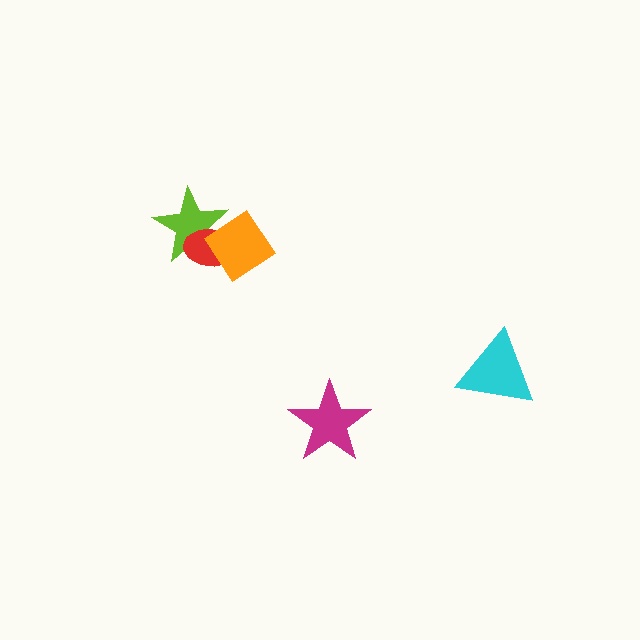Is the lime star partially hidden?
Yes, it is partially covered by another shape.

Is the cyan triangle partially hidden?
No, no other shape covers it.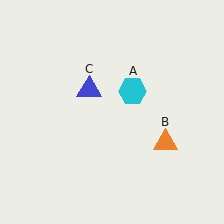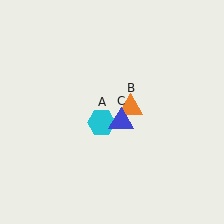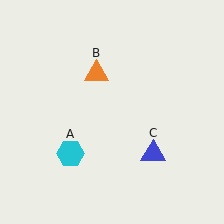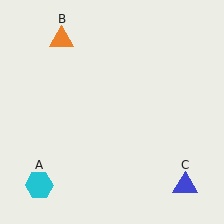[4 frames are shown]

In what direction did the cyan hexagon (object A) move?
The cyan hexagon (object A) moved down and to the left.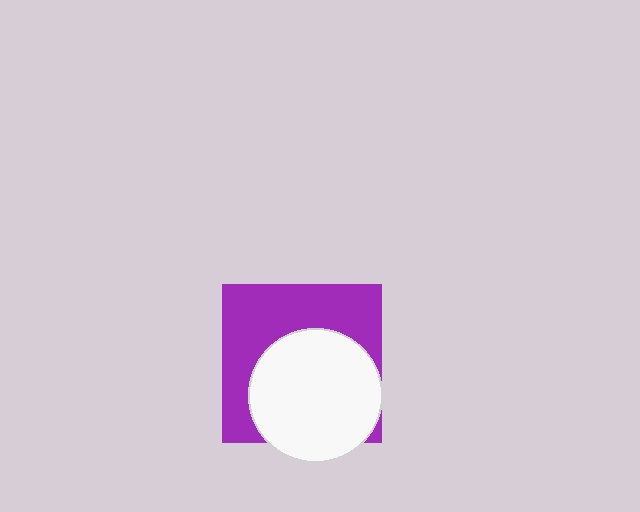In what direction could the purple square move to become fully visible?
The purple square could move up. That would shift it out from behind the white circle entirely.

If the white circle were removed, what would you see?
You would see the complete purple square.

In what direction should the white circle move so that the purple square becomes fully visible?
The white circle should move down. That is the shortest direction to clear the overlap and leave the purple square fully visible.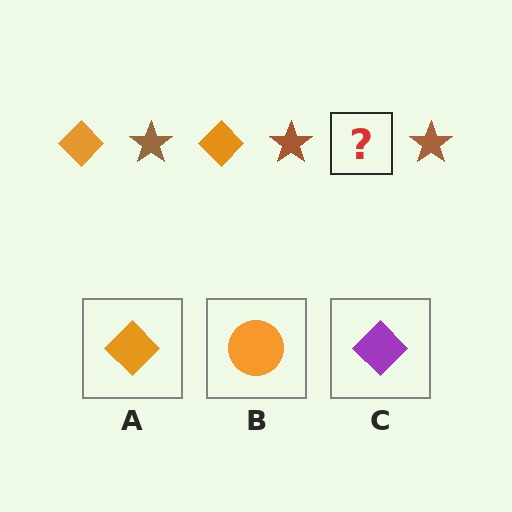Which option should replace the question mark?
Option A.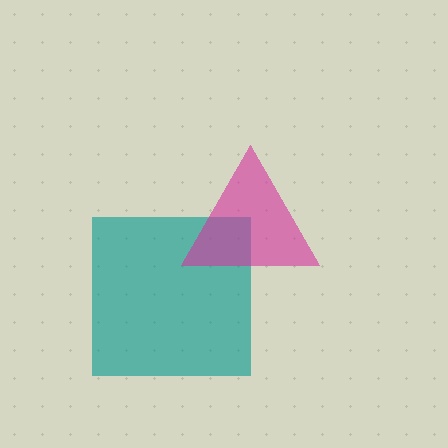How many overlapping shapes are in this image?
There are 2 overlapping shapes in the image.